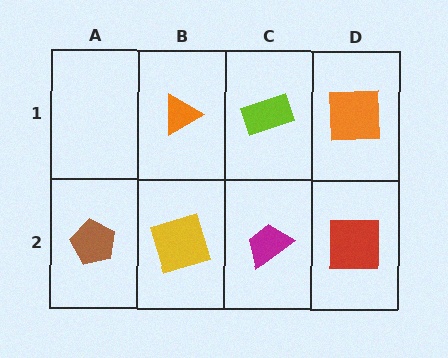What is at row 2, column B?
A yellow square.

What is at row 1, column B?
An orange triangle.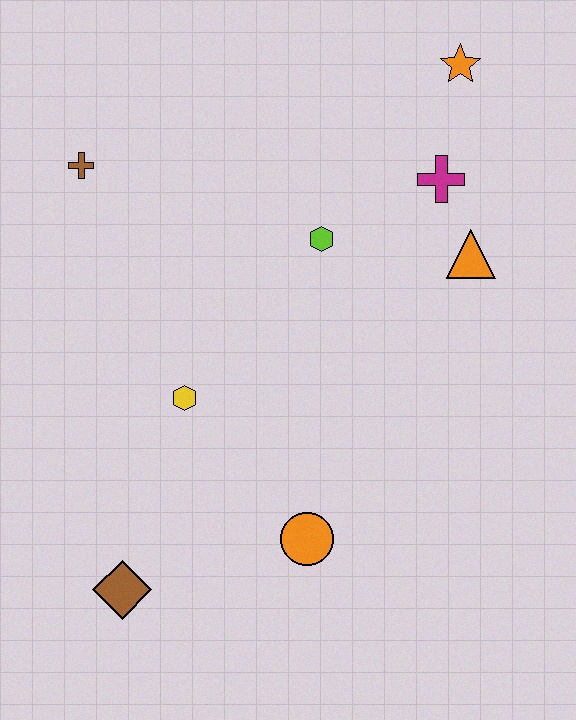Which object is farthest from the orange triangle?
The brown diamond is farthest from the orange triangle.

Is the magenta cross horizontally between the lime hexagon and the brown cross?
No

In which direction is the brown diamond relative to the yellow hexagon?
The brown diamond is below the yellow hexagon.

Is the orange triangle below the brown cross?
Yes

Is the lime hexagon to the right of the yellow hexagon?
Yes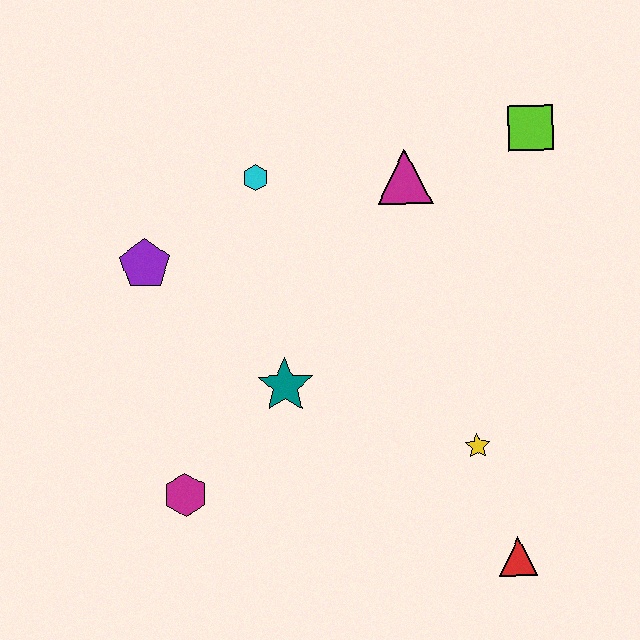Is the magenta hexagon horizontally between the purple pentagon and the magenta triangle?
Yes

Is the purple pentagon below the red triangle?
No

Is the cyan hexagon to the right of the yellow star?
No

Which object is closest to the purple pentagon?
The cyan hexagon is closest to the purple pentagon.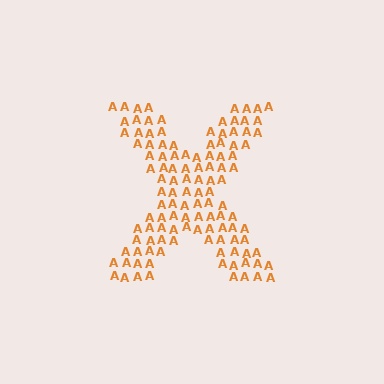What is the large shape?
The large shape is the letter X.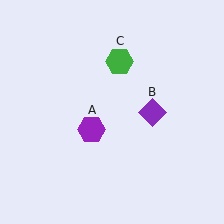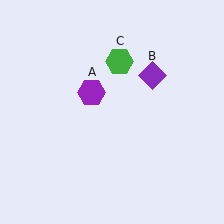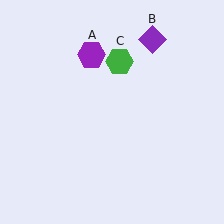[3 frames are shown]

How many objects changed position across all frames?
2 objects changed position: purple hexagon (object A), purple diamond (object B).